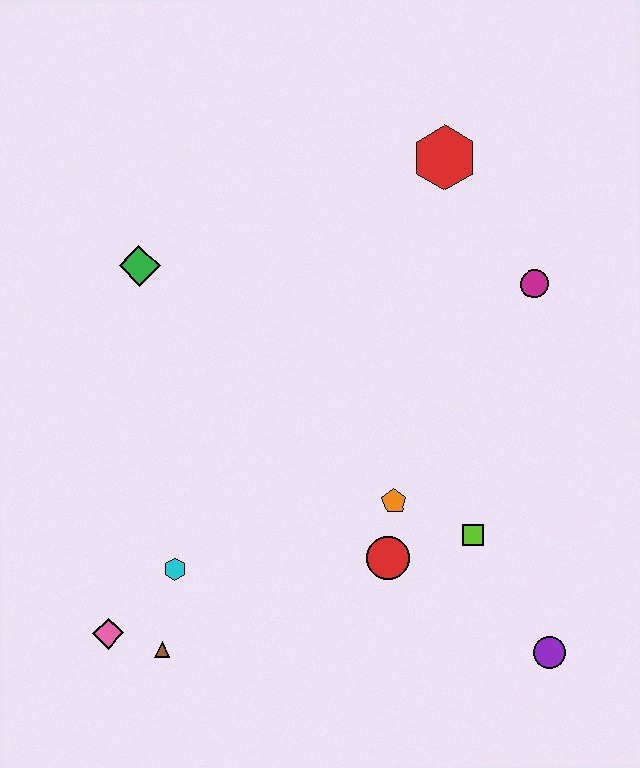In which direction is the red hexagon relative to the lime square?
The red hexagon is above the lime square.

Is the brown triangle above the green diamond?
No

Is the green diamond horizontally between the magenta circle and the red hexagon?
No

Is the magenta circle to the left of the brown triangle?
No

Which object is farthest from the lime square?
The green diamond is farthest from the lime square.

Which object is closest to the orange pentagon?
The red circle is closest to the orange pentagon.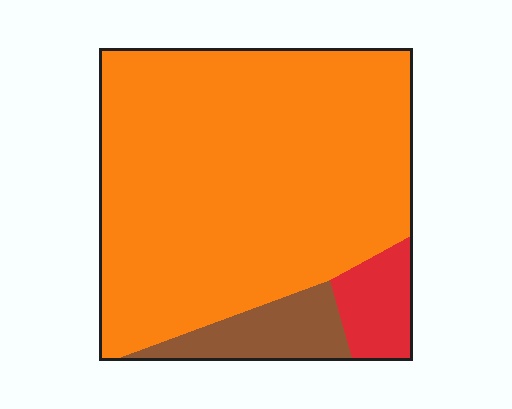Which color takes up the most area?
Orange, at roughly 80%.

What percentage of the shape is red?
Red covers 8% of the shape.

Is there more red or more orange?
Orange.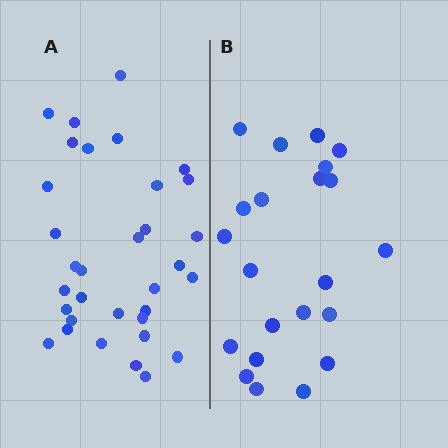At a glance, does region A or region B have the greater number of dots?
Region A (the left region) has more dots.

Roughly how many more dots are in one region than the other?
Region A has roughly 12 or so more dots than region B.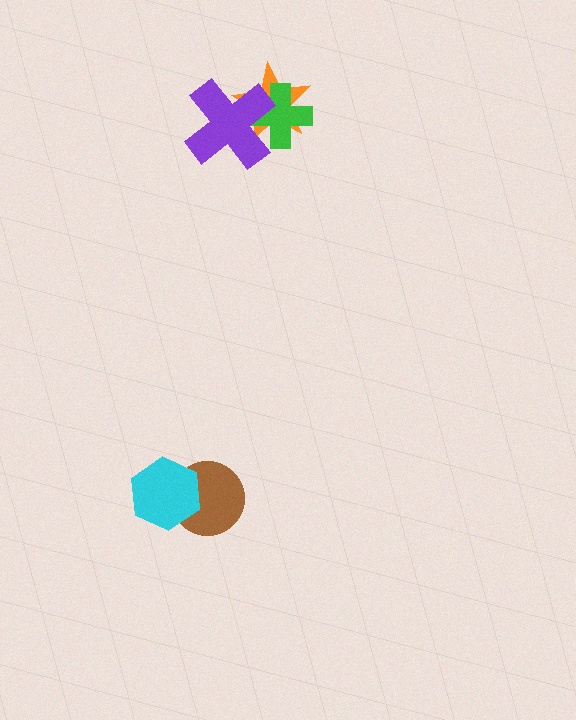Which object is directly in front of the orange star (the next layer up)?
The green cross is directly in front of the orange star.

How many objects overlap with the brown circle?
1 object overlaps with the brown circle.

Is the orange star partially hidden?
Yes, it is partially covered by another shape.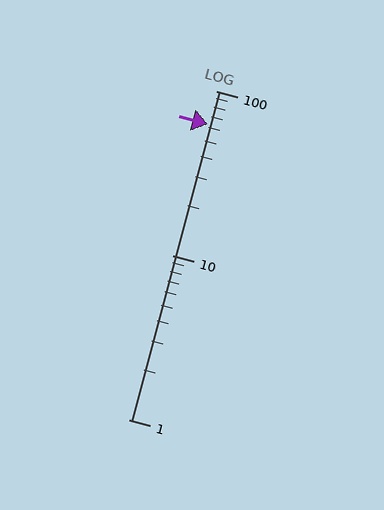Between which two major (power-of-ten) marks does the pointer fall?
The pointer is between 10 and 100.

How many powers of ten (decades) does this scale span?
The scale spans 2 decades, from 1 to 100.